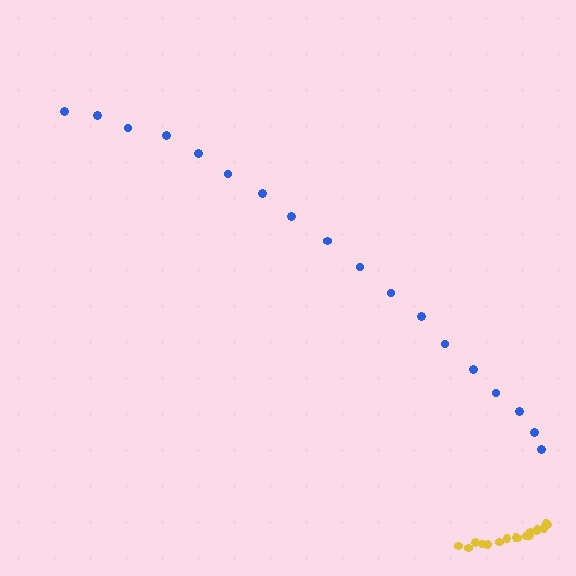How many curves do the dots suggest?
There are 2 distinct paths.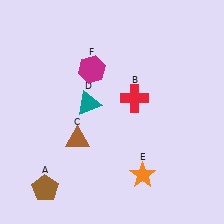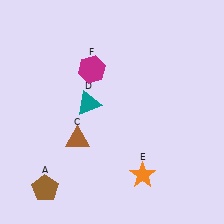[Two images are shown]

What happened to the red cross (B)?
The red cross (B) was removed in Image 2. It was in the top-right area of Image 1.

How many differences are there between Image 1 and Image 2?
There is 1 difference between the two images.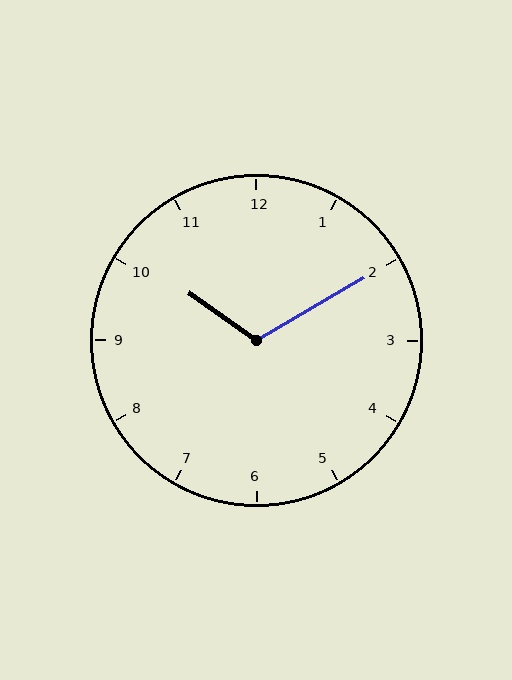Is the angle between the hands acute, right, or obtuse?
It is obtuse.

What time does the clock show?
10:10.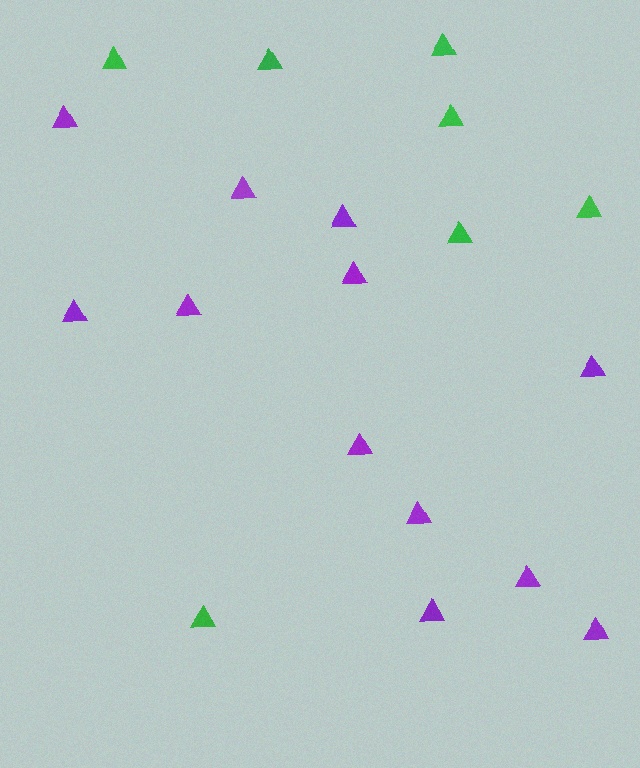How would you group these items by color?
There are 2 groups: one group of purple triangles (12) and one group of green triangles (7).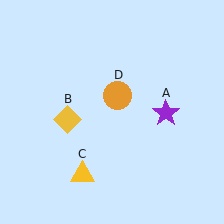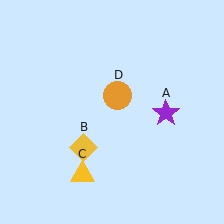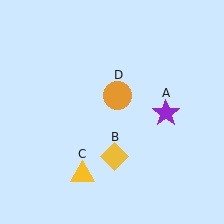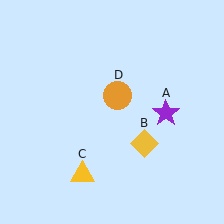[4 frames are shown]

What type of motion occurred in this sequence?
The yellow diamond (object B) rotated counterclockwise around the center of the scene.